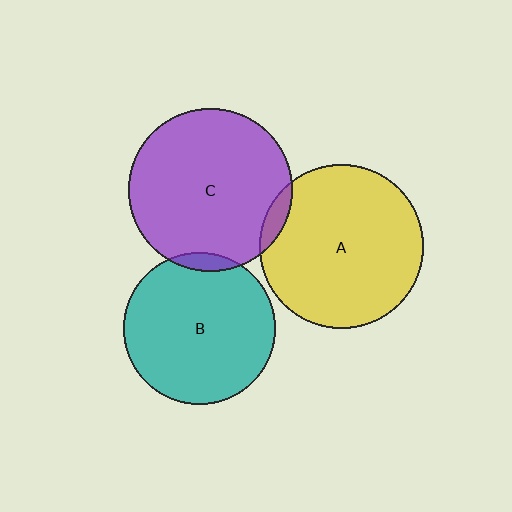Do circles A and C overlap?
Yes.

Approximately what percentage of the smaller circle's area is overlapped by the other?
Approximately 5%.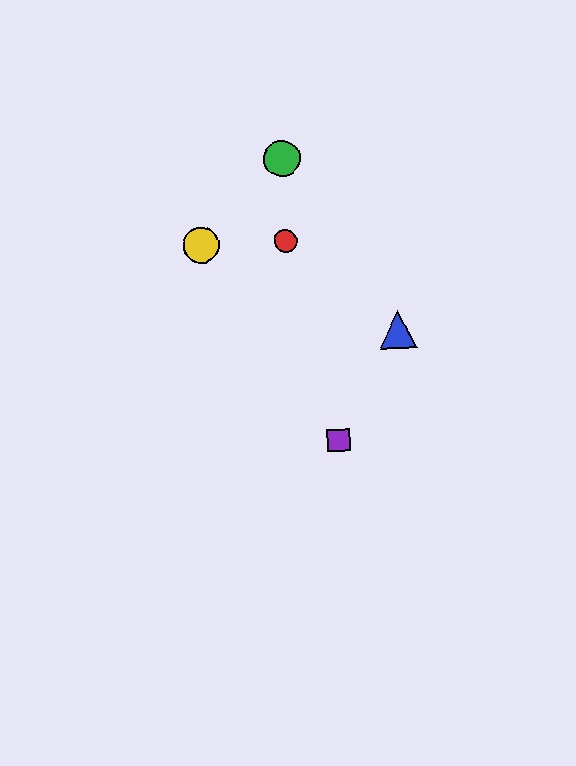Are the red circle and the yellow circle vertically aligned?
No, the red circle is at x≈286 and the yellow circle is at x≈201.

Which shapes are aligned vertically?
The red circle, the green circle are aligned vertically.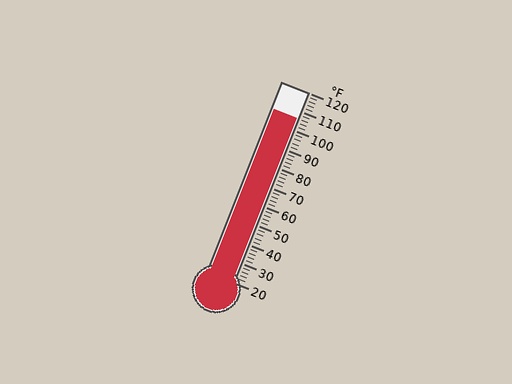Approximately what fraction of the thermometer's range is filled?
The thermometer is filled to approximately 85% of its range.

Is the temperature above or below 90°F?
The temperature is above 90°F.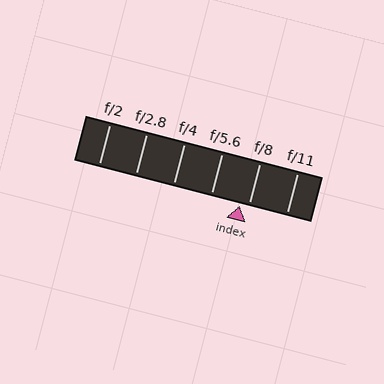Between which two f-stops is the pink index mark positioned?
The index mark is between f/5.6 and f/8.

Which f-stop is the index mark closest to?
The index mark is closest to f/8.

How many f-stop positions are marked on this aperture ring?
There are 6 f-stop positions marked.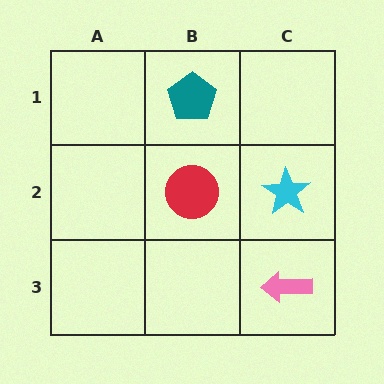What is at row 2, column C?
A cyan star.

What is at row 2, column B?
A red circle.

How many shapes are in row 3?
1 shape.